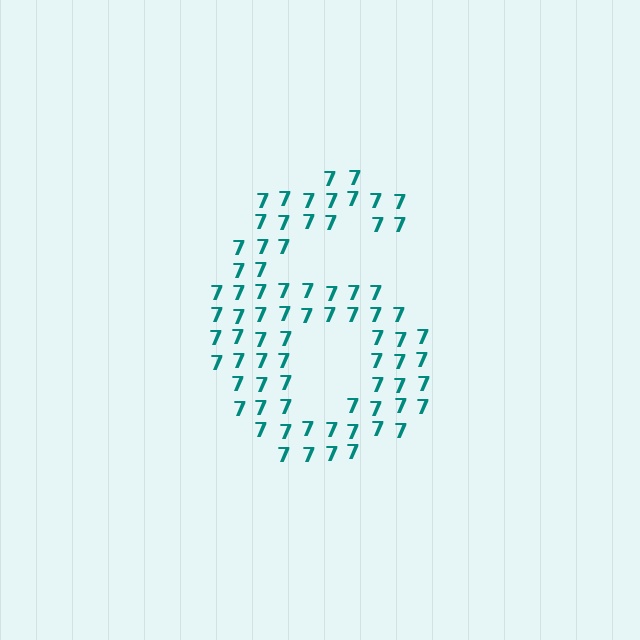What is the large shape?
The large shape is the digit 6.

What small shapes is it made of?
It is made of small digit 7's.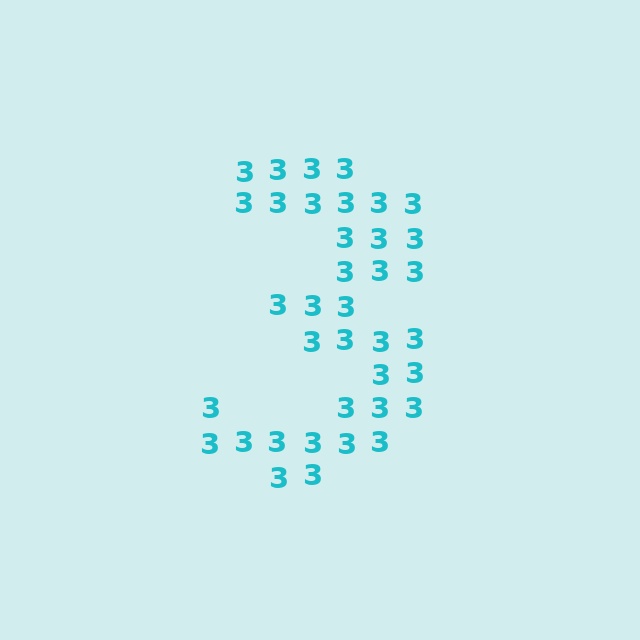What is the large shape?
The large shape is the digit 3.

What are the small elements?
The small elements are digit 3's.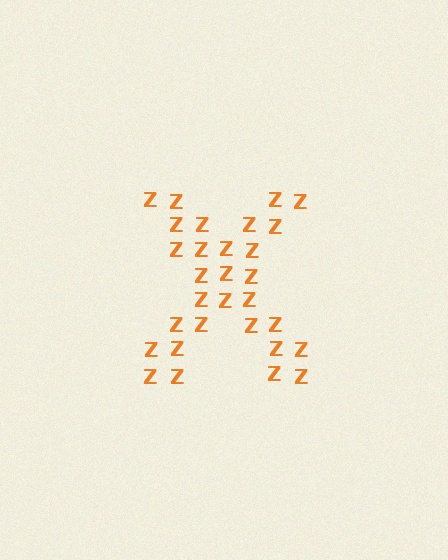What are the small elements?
The small elements are letter Z's.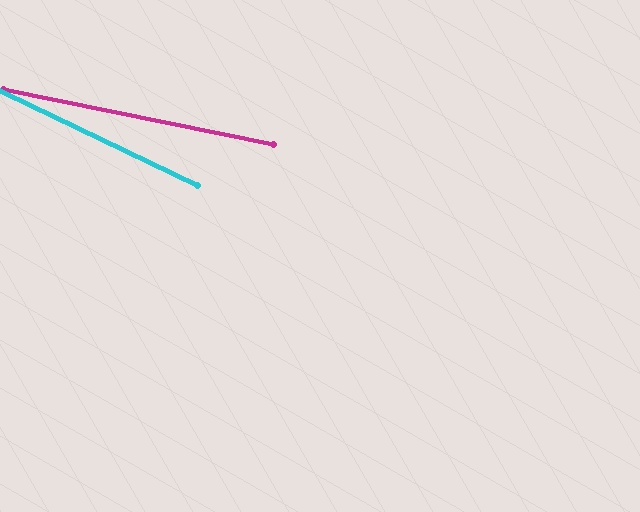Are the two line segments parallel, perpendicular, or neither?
Neither parallel nor perpendicular — they differ by about 14°.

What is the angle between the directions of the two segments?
Approximately 14 degrees.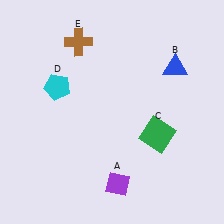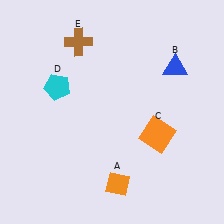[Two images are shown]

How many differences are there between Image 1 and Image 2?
There are 2 differences between the two images.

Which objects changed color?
A changed from purple to orange. C changed from green to orange.